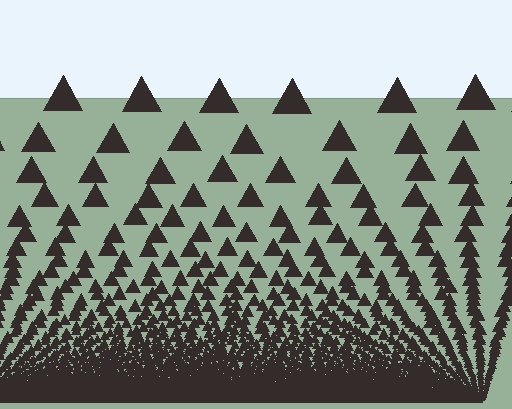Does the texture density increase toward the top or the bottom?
Density increases toward the bottom.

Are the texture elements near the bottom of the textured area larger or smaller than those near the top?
Smaller. The gradient is inverted — elements near the bottom are smaller and denser.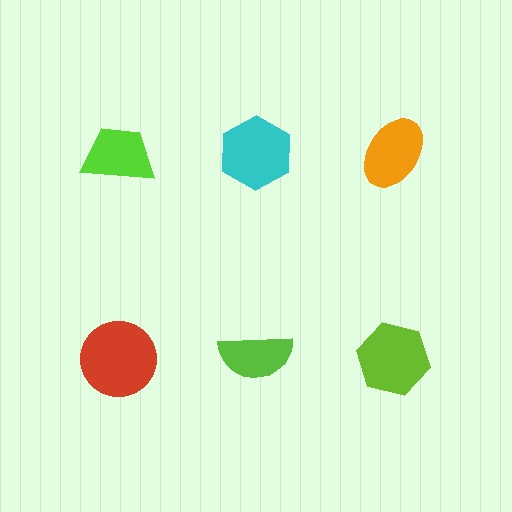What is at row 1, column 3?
An orange ellipse.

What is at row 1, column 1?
A lime trapezoid.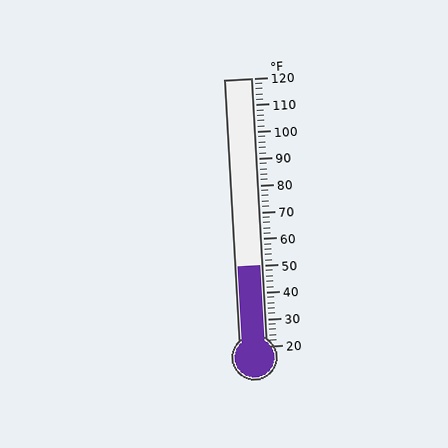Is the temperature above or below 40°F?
The temperature is above 40°F.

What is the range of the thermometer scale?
The thermometer scale ranges from 20°F to 120°F.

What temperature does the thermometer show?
The thermometer shows approximately 50°F.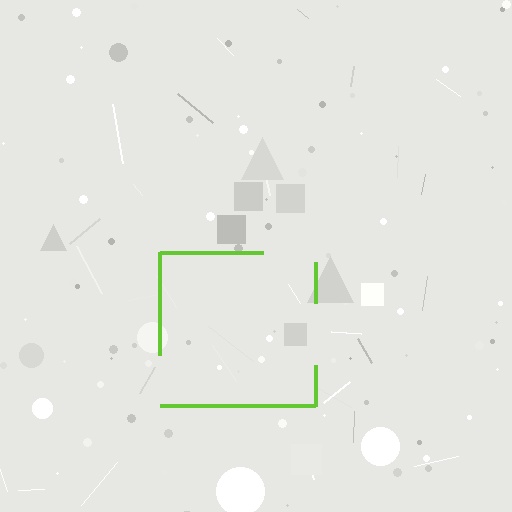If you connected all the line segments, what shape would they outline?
They would outline a square.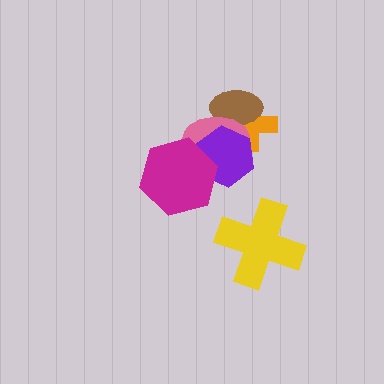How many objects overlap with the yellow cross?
0 objects overlap with the yellow cross.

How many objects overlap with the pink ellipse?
4 objects overlap with the pink ellipse.